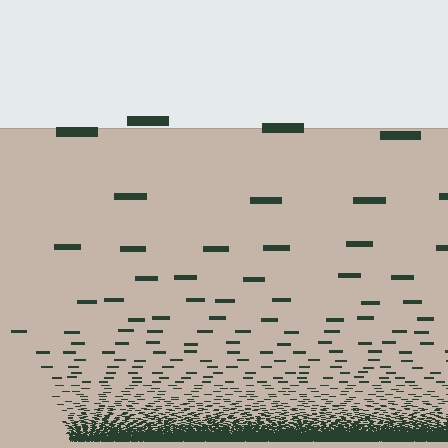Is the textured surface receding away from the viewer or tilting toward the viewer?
The surface appears to tilt toward the viewer. Texture elements get larger and sparser toward the top.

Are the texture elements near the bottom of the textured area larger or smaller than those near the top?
Smaller. The gradient is inverted — elements near the bottom are smaller and denser.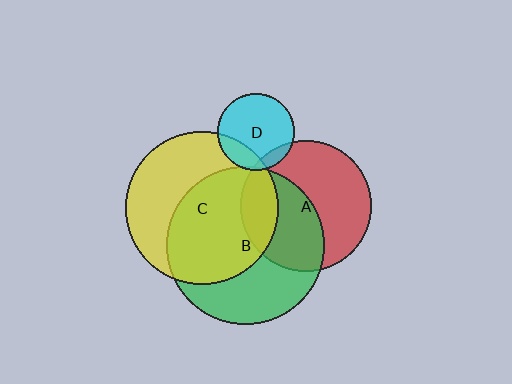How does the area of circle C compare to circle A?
Approximately 1.4 times.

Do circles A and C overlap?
Yes.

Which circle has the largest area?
Circle B (green).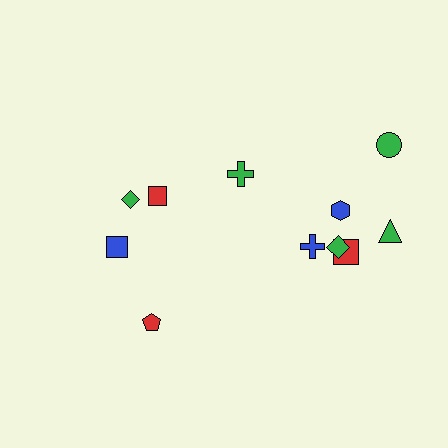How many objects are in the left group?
There are 4 objects.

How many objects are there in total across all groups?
There are 11 objects.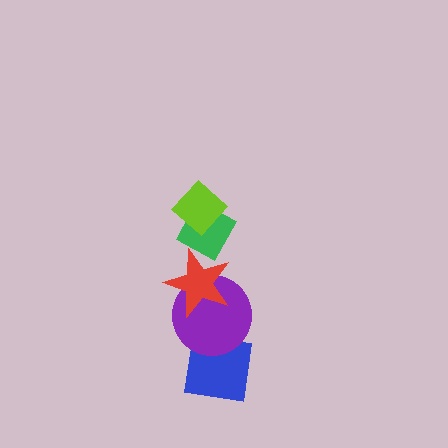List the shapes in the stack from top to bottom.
From top to bottom: the lime diamond, the green diamond, the red star, the purple circle, the blue square.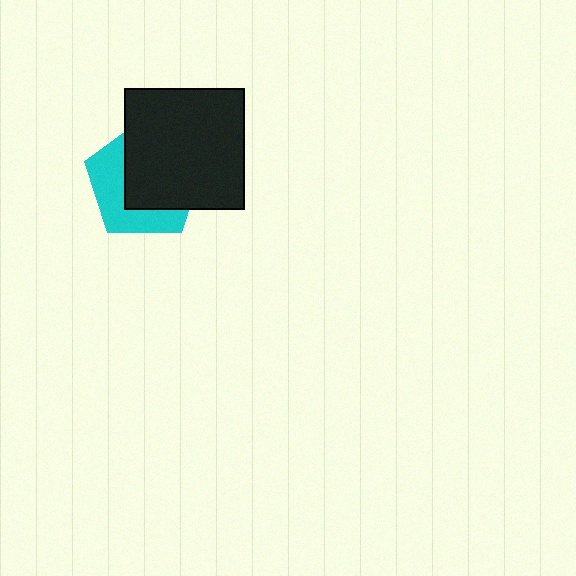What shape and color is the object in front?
The object in front is a black square.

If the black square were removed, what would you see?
You would see the complete cyan pentagon.